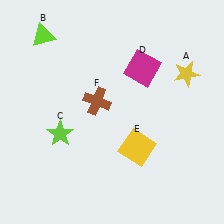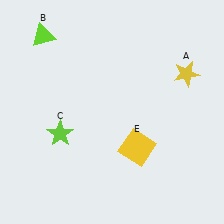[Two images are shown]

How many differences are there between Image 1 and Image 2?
There are 2 differences between the two images.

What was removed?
The magenta square (D), the brown cross (F) were removed in Image 2.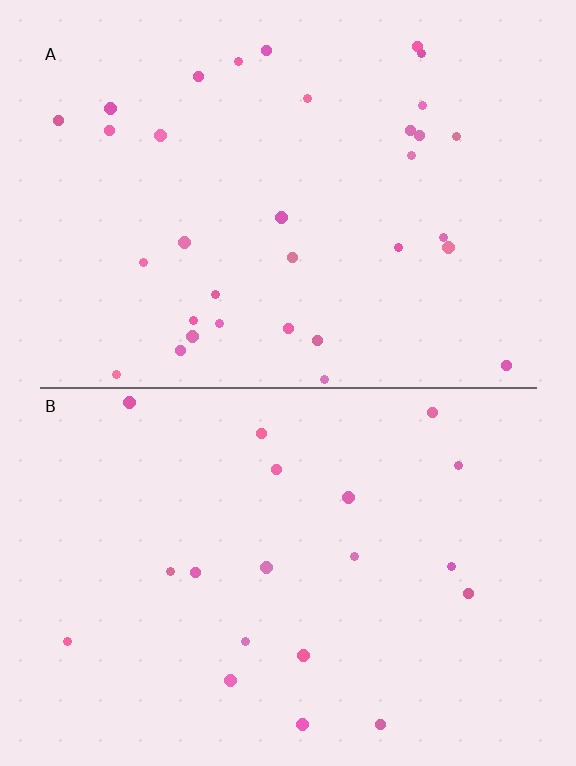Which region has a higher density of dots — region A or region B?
A (the top).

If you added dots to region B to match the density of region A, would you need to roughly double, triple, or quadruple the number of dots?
Approximately double.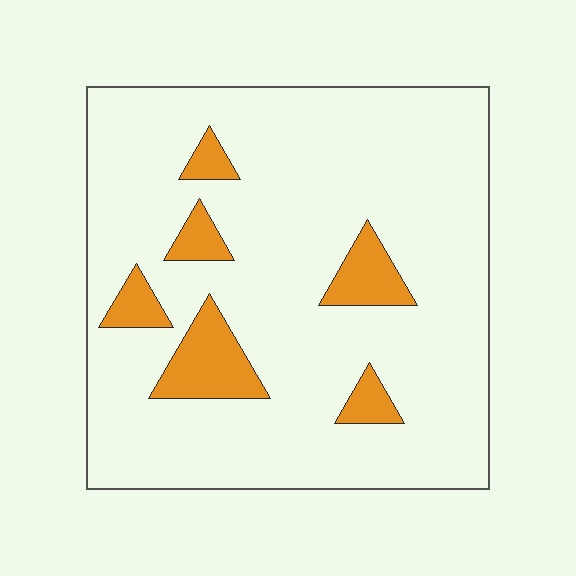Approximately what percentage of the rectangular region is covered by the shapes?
Approximately 10%.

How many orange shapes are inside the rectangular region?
6.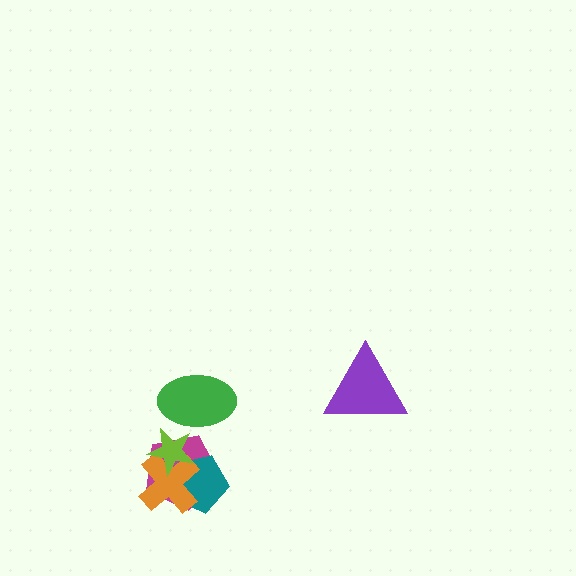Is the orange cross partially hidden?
Yes, it is partially covered by another shape.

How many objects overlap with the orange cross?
3 objects overlap with the orange cross.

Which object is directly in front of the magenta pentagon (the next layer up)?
The teal pentagon is directly in front of the magenta pentagon.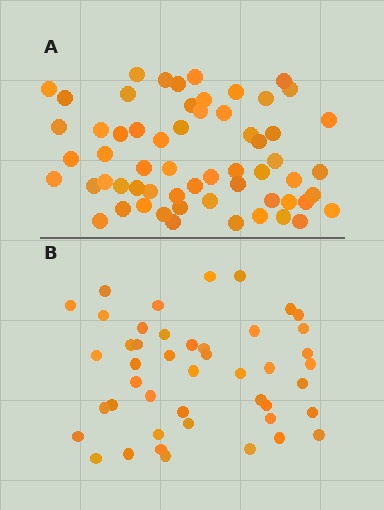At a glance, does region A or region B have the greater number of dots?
Region A (the top region) has more dots.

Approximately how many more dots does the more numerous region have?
Region A has approximately 15 more dots than region B.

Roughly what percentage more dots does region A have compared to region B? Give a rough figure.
About 35% more.